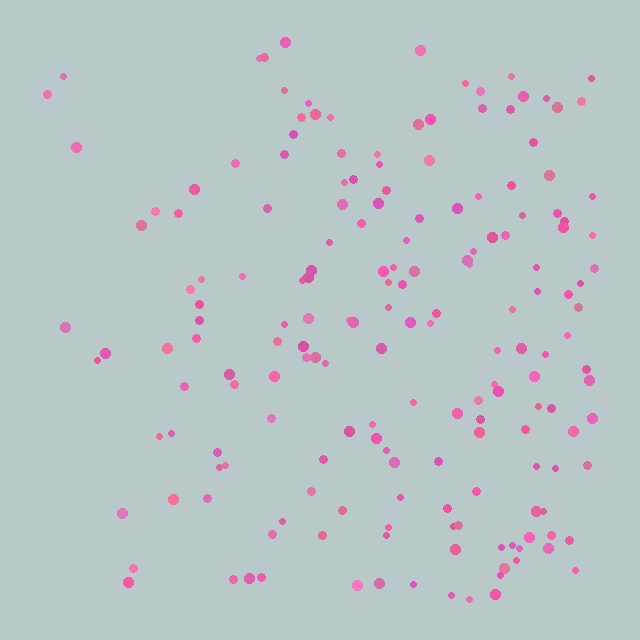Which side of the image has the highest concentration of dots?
The right.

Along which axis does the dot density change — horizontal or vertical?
Horizontal.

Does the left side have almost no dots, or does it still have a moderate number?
Still a moderate number, just noticeably fewer than the right.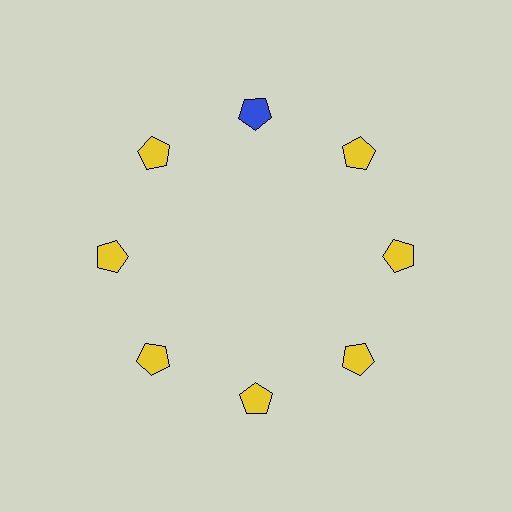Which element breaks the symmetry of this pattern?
The blue pentagon at roughly the 12 o'clock position breaks the symmetry. All other shapes are yellow pentagons.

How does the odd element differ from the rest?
It has a different color: blue instead of yellow.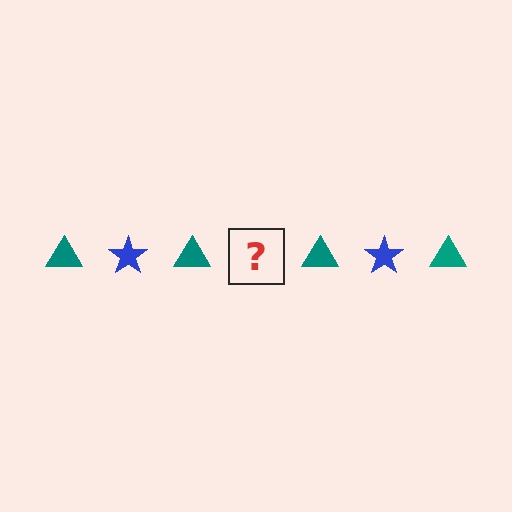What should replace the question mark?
The question mark should be replaced with a blue star.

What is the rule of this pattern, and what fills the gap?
The rule is that the pattern alternates between teal triangle and blue star. The gap should be filled with a blue star.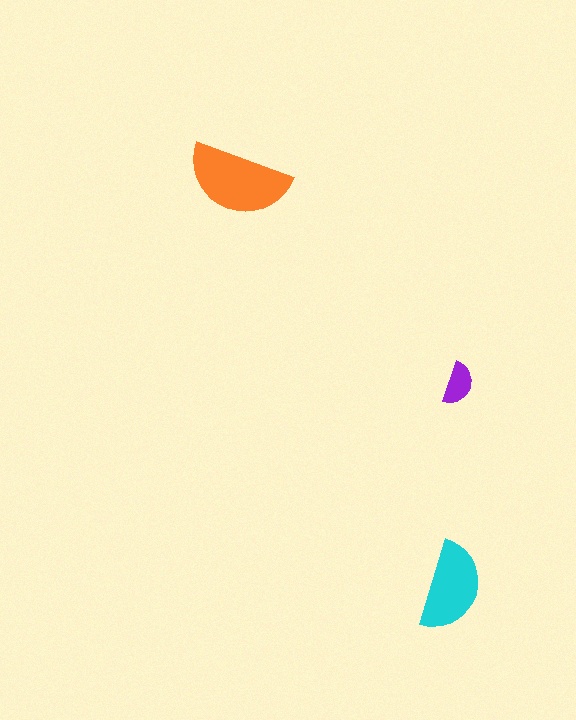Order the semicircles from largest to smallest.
the orange one, the cyan one, the purple one.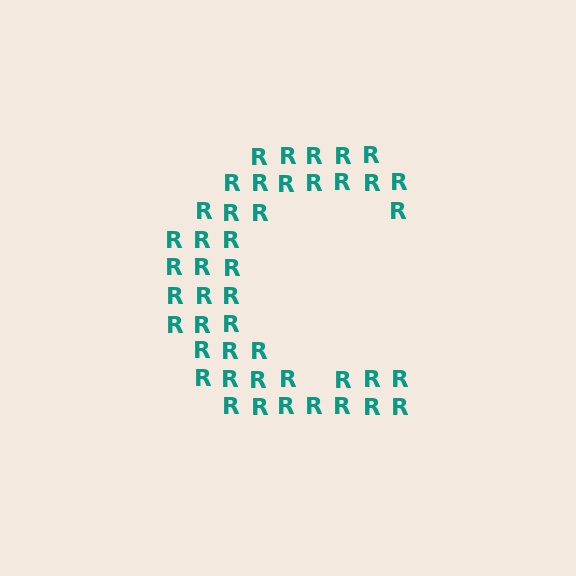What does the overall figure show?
The overall figure shows the letter C.